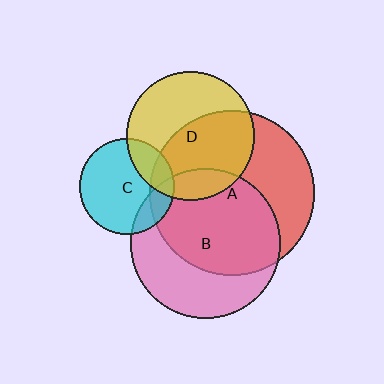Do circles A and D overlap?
Yes.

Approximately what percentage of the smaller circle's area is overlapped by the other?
Approximately 55%.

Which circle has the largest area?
Circle A (red).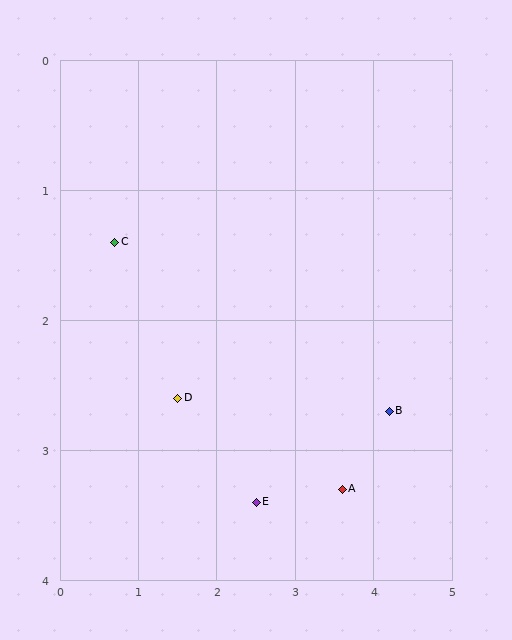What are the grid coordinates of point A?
Point A is at approximately (3.6, 3.3).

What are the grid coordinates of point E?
Point E is at approximately (2.5, 3.4).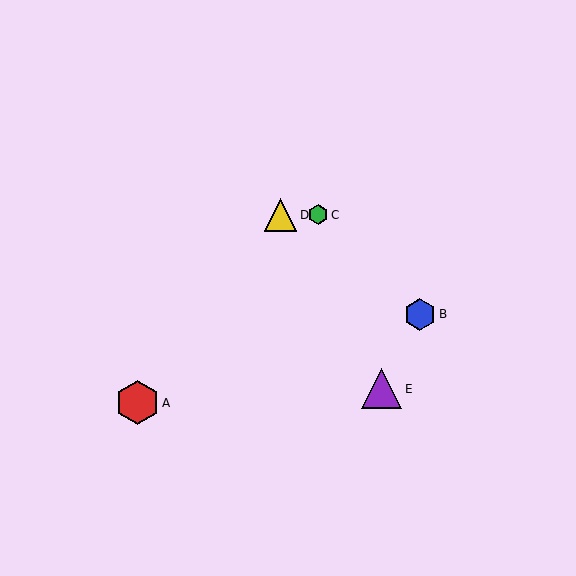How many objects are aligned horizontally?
2 objects (C, D) are aligned horizontally.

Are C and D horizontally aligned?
Yes, both are at y≈215.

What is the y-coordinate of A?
Object A is at y≈403.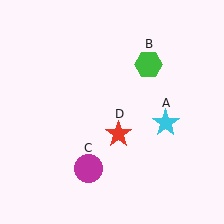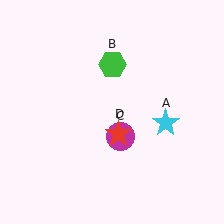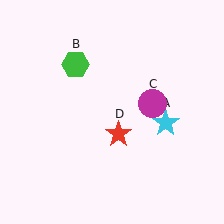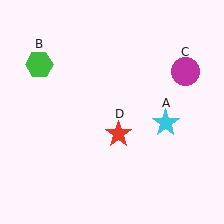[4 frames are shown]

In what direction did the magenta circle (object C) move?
The magenta circle (object C) moved up and to the right.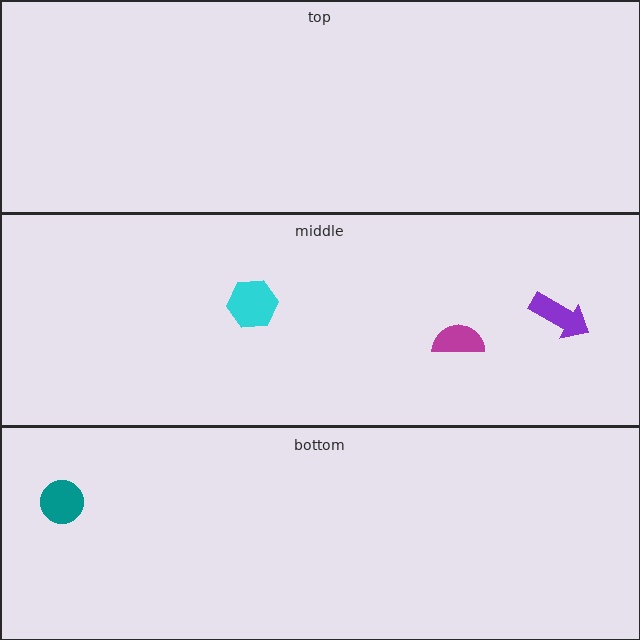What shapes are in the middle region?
The cyan hexagon, the magenta semicircle, the purple arrow.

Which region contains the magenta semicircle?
The middle region.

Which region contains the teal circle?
The bottom region.